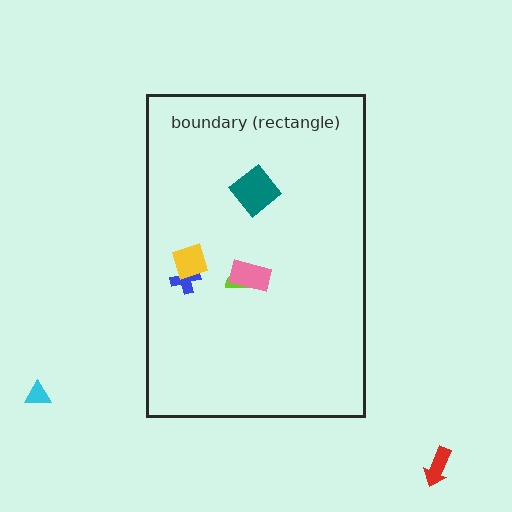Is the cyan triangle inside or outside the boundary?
Outside.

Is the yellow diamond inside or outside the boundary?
Inside.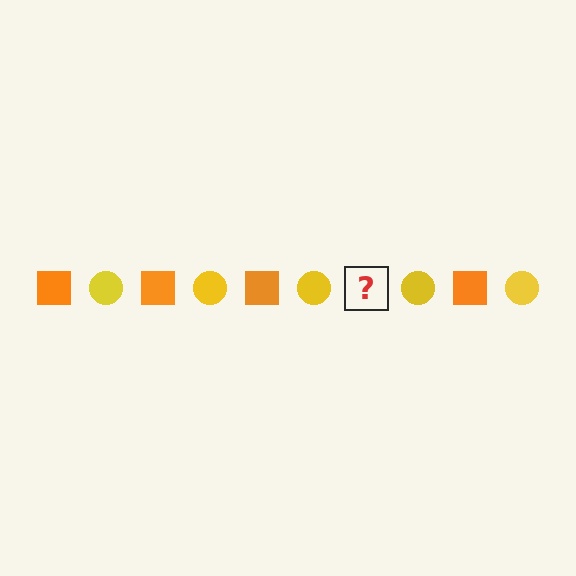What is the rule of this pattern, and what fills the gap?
The rule is that the pattern alternates between orange square and yellow circle. The gap should be filled with an orange square.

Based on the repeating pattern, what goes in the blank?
The blank should be an orange square.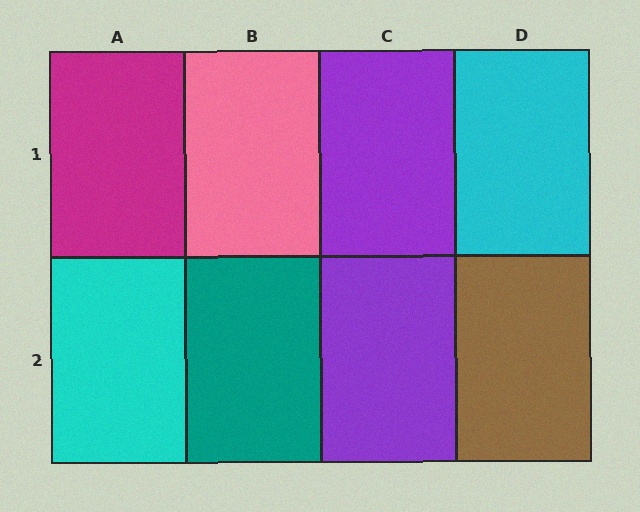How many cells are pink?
1 cell is pink.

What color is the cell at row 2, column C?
Purple.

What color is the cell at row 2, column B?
Teal.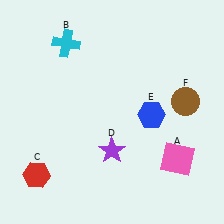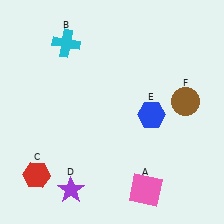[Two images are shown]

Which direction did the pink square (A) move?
The pink square (A) moved left.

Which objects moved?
The objects that moved are: the pink square (A), the purple star (D).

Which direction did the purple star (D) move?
The purple star (D) moved left.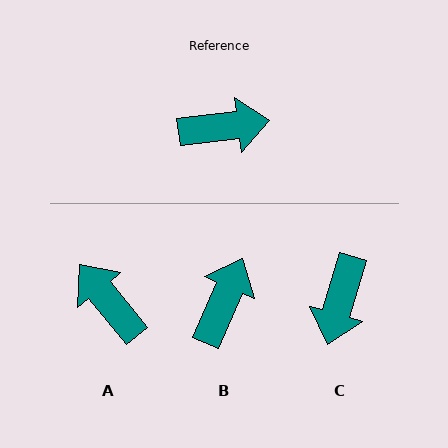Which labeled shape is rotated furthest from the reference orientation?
A, about 122 degrees away.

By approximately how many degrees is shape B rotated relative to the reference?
Approximately 59 degrees counter-clockwise.